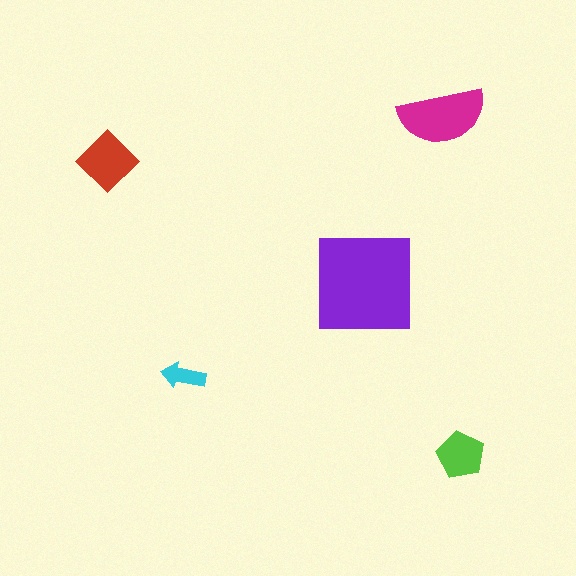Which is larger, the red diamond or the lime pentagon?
The red diamond.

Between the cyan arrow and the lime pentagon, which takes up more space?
The lime pentagon.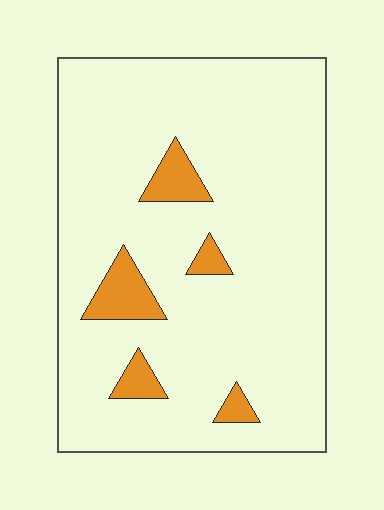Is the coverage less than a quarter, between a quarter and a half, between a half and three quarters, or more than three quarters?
Less than a quarter.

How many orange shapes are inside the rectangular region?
5.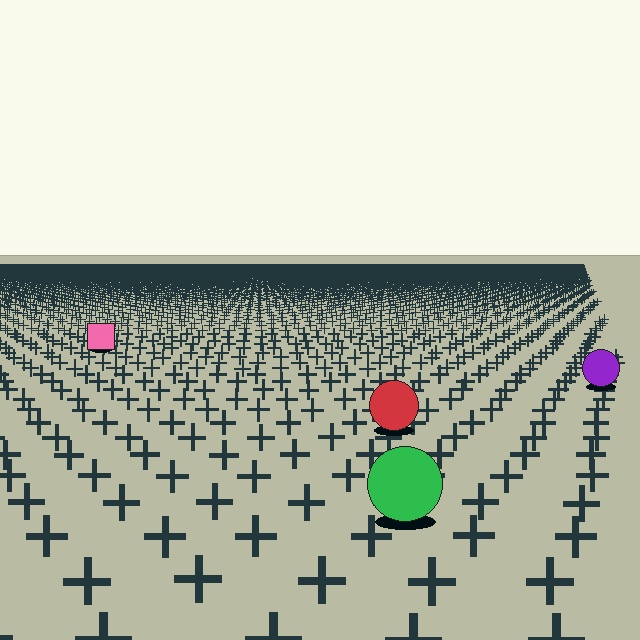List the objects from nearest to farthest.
From nearest to farthest: the green circle, the red circle, the purple circle, the pink square.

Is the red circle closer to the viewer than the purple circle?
Yes. The red circle is closer — you can tell from the texture gradient: the ground texture is coarser near it.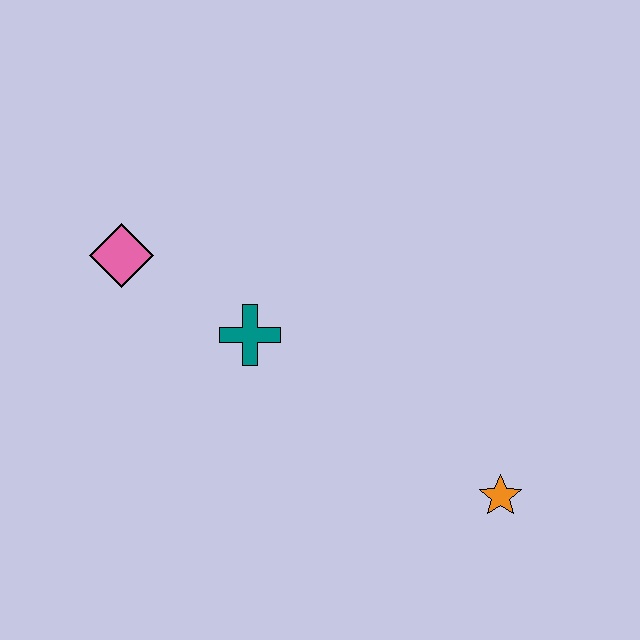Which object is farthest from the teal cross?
The orange star is farthest from the teal cross.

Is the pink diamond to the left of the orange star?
Yes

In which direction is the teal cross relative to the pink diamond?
The teal cross is to the right of the pink diamond.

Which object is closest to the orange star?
The teal cross is closest to the orange star.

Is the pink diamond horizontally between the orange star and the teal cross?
No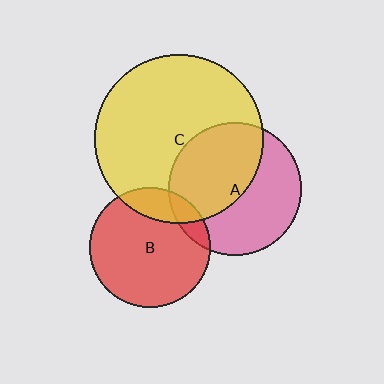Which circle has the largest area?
Circle C (yellow).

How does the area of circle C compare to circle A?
Approximately 1.6 times.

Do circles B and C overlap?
Yes.